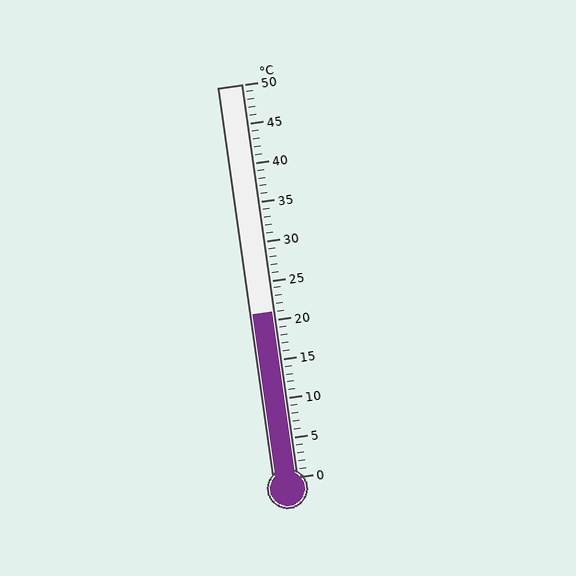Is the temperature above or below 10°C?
The temperature is above 10°C.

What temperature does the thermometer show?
The thermometer shows approximately 21°C.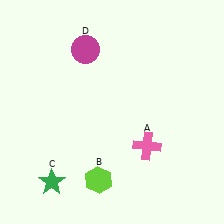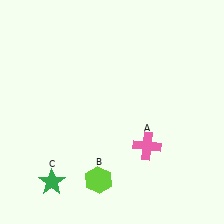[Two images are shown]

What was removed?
The magenta circle (D) was removed in Image 2.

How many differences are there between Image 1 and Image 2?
There is 1 difference between the two images.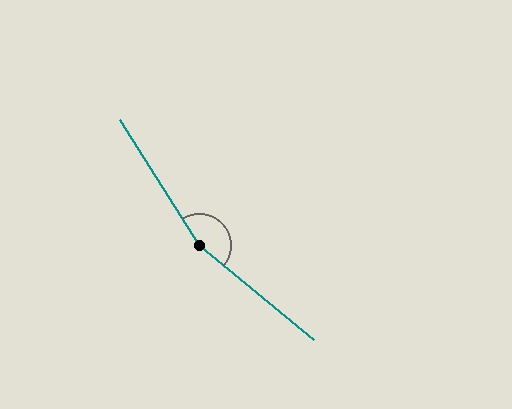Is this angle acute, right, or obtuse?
It is obtuse.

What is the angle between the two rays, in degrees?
Approximately 162 degrees.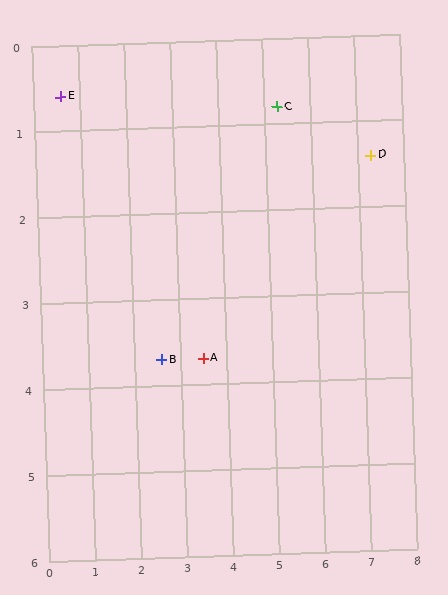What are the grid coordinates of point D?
Point D is at approximately (7.3, 1.4).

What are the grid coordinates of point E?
Point E is at approximately (0.6, 0.6).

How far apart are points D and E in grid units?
Points D and E are about 6.7 grid units apart.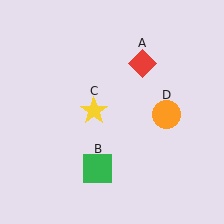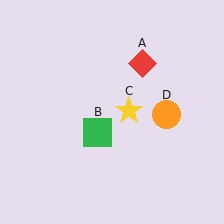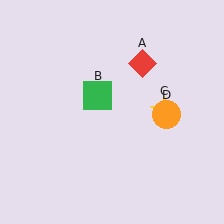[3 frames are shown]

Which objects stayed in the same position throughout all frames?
Red diamond (object A) and orange circle (object D) remained stationary.